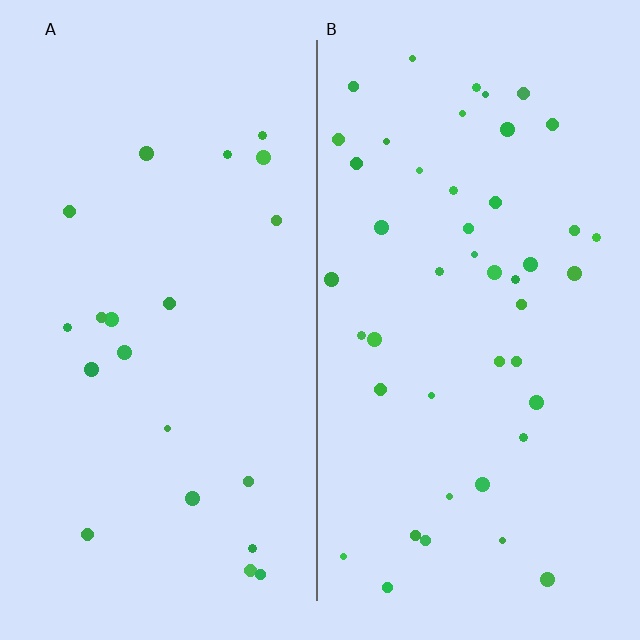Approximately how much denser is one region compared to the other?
Approximately 2.2× — region B over region A.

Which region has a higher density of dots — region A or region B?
B (the right).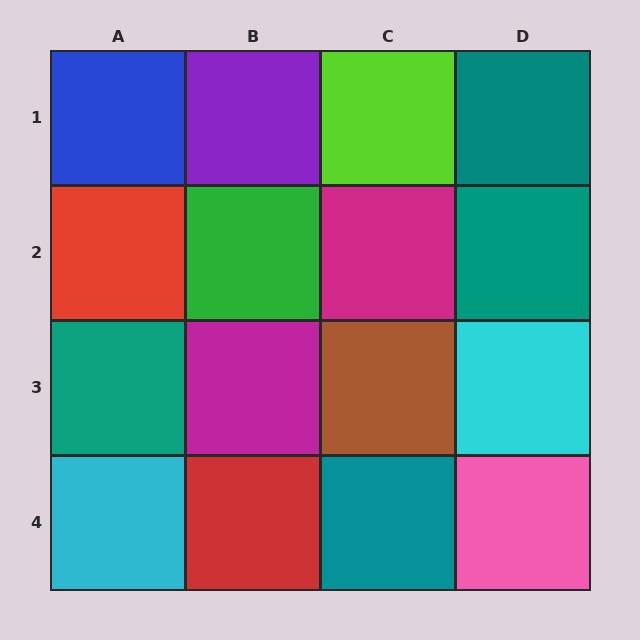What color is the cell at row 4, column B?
Red.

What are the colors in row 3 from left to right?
Teal, magenta, brown, cyan.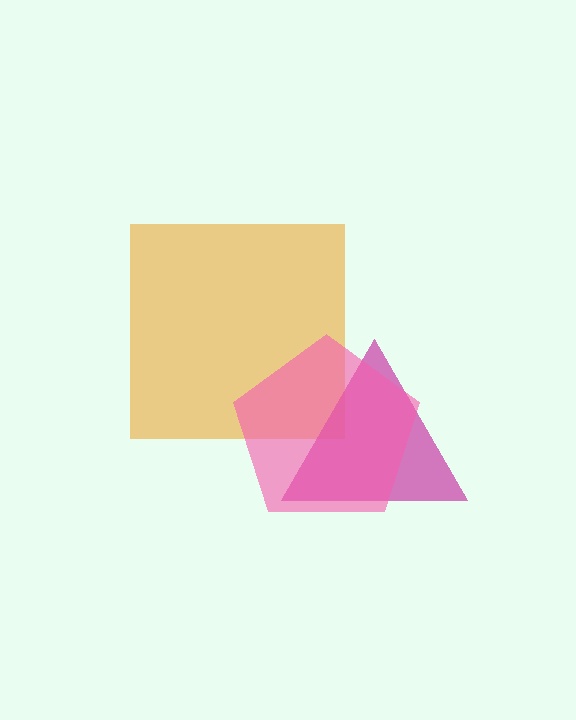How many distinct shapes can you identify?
There are 3 distinct shapes: an orange square, a magenta triangle, a pink pentagon.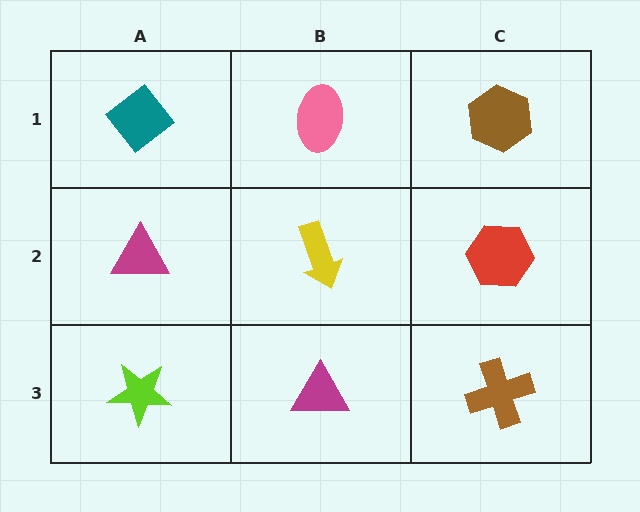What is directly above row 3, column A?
A magenta triangle.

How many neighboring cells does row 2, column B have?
4.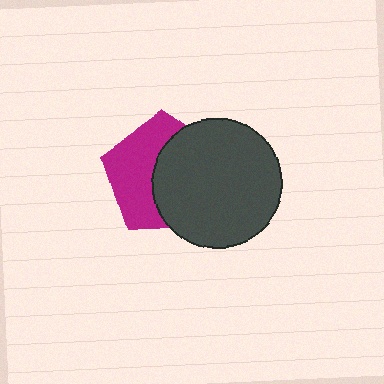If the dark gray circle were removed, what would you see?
You would see the complete magenta pentagon.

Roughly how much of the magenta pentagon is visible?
About half of it is visible (roughly 47%).